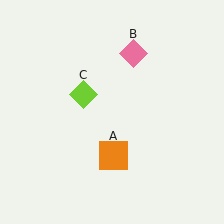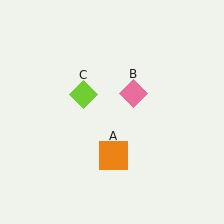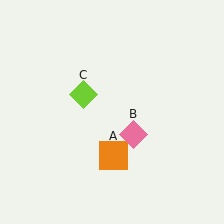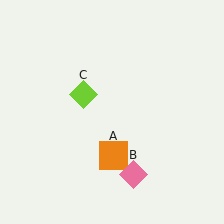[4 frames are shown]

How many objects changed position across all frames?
1 object changed position: pink diamond (object B).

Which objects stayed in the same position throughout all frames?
Orange square (object A) and lime diamond (object C) remained stationary.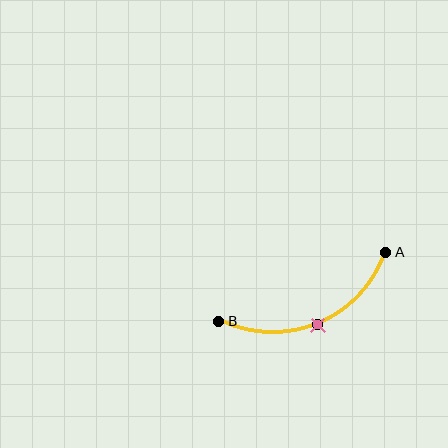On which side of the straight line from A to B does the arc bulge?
The arc bulges below the straight line connecting A and B.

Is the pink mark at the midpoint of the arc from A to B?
Yes. The pink mark lies on the arc at equal arc-length from both A and B — it is the arc midpoint.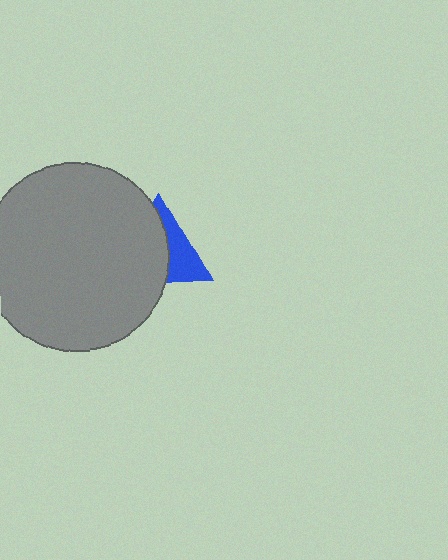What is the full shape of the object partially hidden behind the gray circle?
The partially hidden object is a blue triangle.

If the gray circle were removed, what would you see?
You would see the complete blue triangle.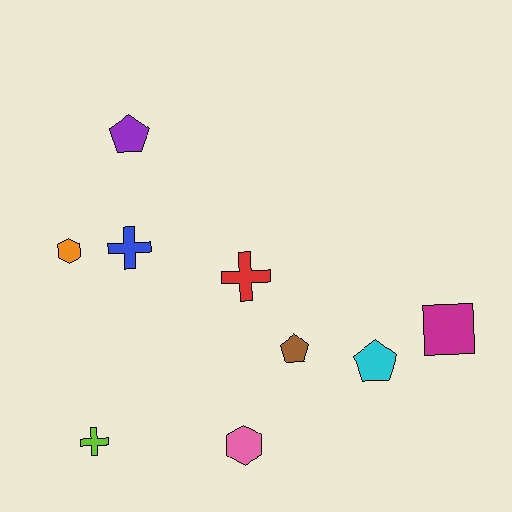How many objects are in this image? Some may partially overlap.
There are 9 objects.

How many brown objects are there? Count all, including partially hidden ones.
There is 1 brown object.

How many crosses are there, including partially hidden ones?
There are 3 crosses.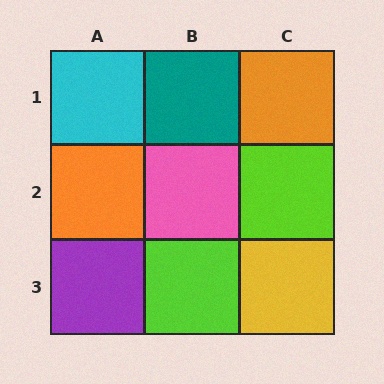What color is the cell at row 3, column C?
Yellow.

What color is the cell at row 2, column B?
Pink.